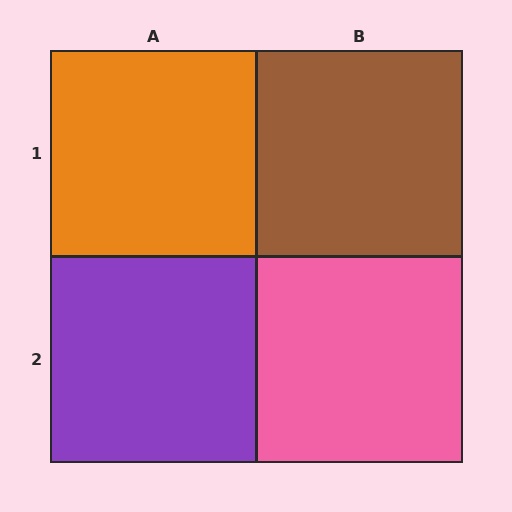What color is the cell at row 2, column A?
Purple.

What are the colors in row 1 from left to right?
Orange, brown.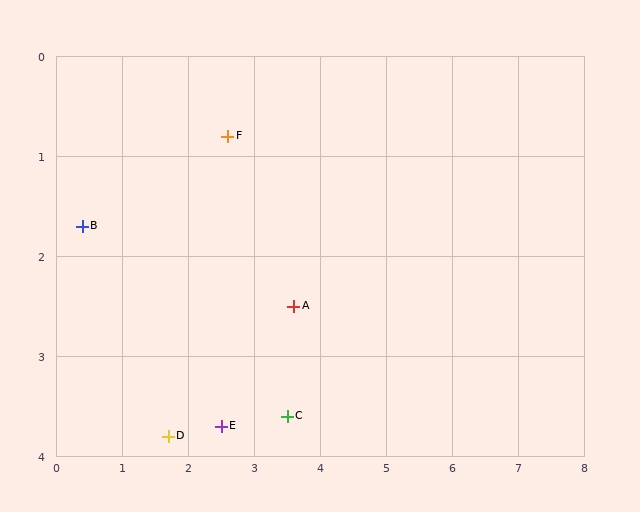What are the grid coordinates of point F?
Point F is at approximately (2.6, 0.8).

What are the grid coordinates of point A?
Point A is at approximately (3.6, 2.5).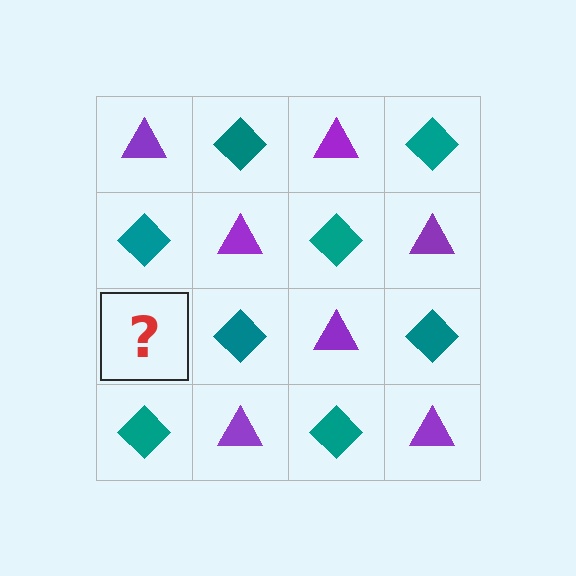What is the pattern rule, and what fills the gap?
The rule is that it alternates purple triangle and teal diamond in a checkerboard pattern. The gap should be filled with a purple triangle.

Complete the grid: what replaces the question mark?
The question mark should be replaced with a purple triangle.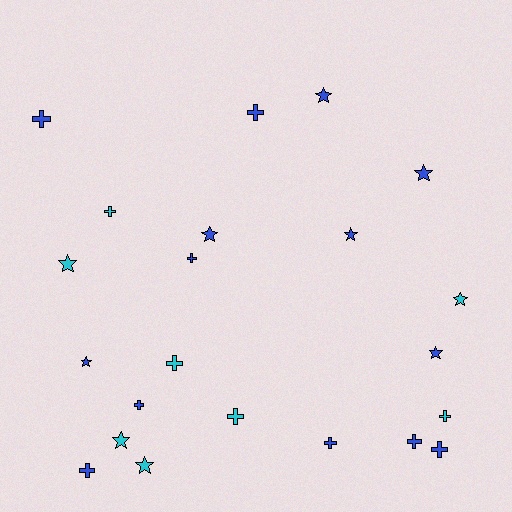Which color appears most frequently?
Blue, with 14 objects.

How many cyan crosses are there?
There are 4 cyan crosses.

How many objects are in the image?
There are 22 objects.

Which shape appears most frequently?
Cross, with 12 objects.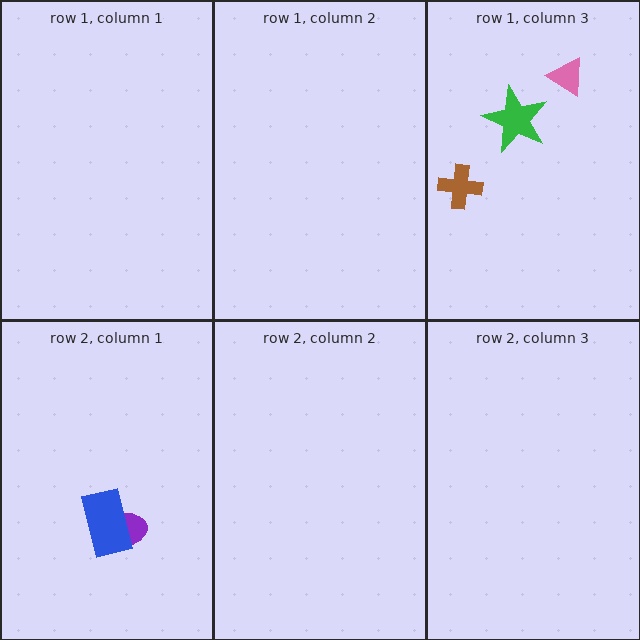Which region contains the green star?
The row 1, column 3 region.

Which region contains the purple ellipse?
The row 2, column 1 region.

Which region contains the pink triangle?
The row 1, column 3 region.